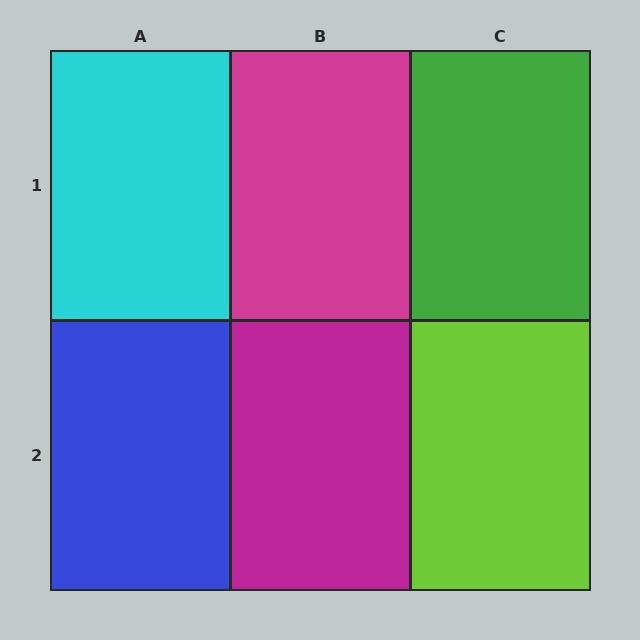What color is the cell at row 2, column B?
Magenta.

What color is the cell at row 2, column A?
Blue.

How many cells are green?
1 cell is green.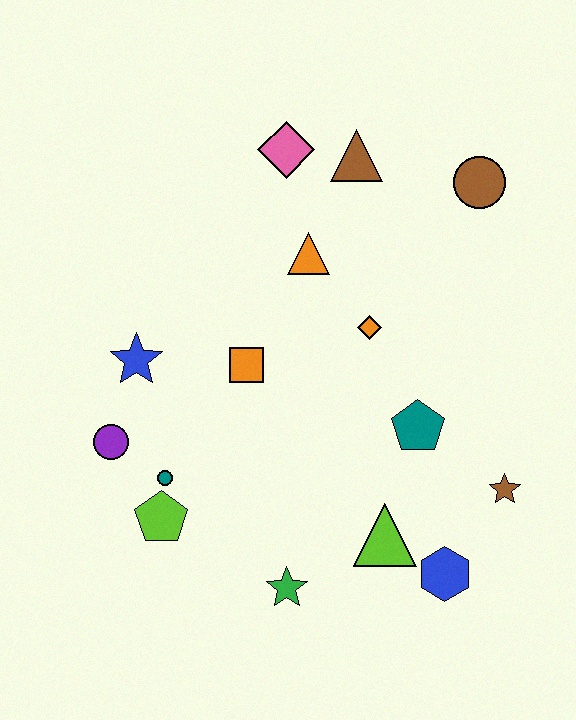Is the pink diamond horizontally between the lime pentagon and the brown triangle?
Yes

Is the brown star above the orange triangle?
No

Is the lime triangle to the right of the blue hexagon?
No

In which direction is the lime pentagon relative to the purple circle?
The lime pentagon is below the purple circle.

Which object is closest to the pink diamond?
The brown triangle is closest to the pink diamond.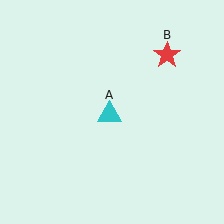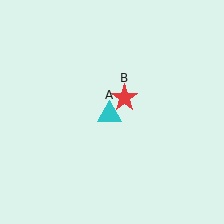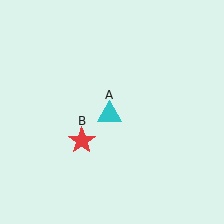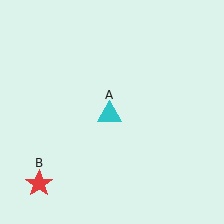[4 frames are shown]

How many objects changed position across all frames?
1 object changed position: red star (object B).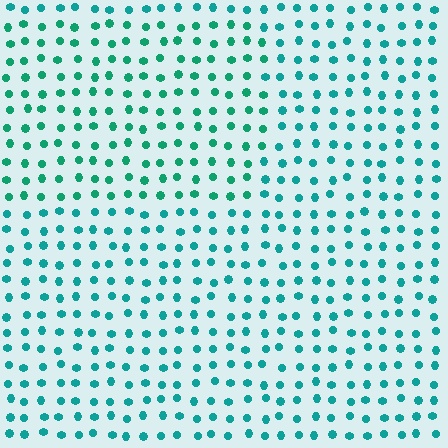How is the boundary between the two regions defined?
The boundary is defined purely by a slight shift in hue (about 19 degrees). Spacing, size, and orientation are identical on both sides.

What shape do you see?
I see a rectangle.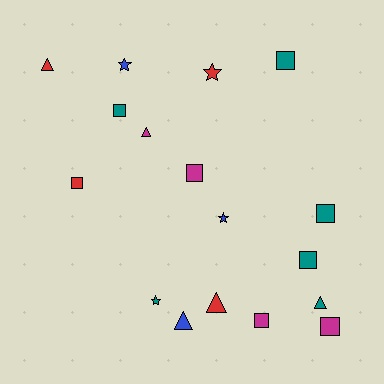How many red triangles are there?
There are 2 red triangles.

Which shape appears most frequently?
Square, with 8 objects.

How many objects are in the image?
There are 17 objects.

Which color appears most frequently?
Teal, with 6 objects.